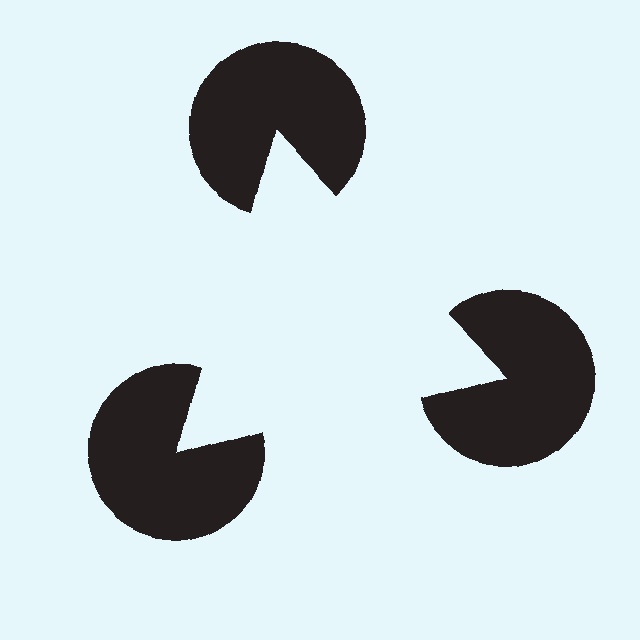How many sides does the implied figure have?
3 sides.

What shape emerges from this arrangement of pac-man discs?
An illusory triangle — its edges are inferred from the aligned wedge cuts in the pac-man discs, not physically drawn.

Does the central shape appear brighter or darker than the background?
It typically appears slightly brighter than the background, even though no actual brightness change is drawn.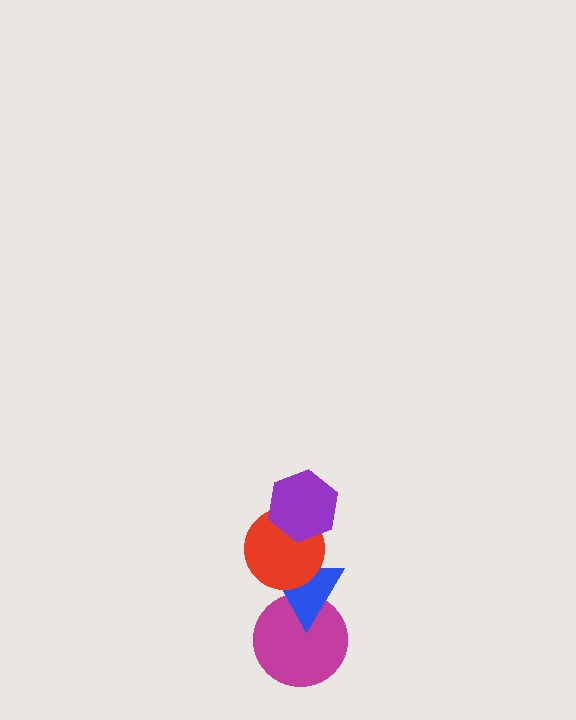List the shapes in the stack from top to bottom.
From top to bottom: the purple hexagon, the red circle, the blue triangle, the magenta circle.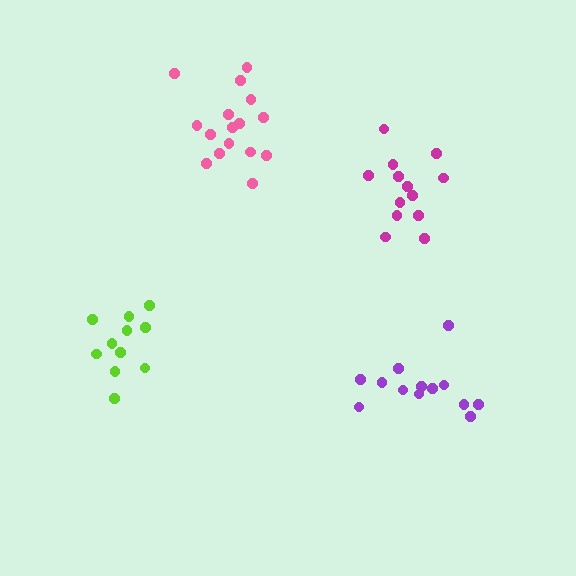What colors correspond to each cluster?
The clusters are colored: magenta, pink, purple, lime.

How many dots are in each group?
Group 1: 13 dots, Group 2: 16 dots, Group 3: 13 dots, Group 4: 11 dots (53 total).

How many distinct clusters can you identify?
There are 4 distinct clusters.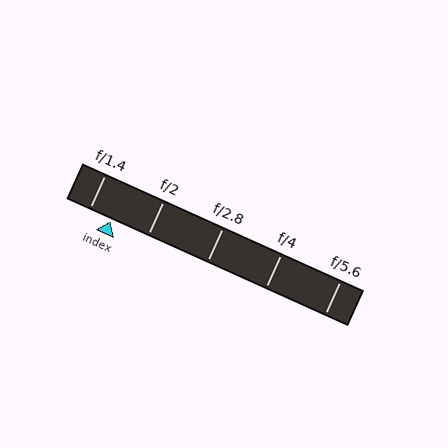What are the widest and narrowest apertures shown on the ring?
The widest aperture shown is f/1.4 and the narrowest is f/5.6.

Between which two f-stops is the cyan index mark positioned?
The index mark is between f/1.4 and f/2.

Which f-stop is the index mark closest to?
The index mark is closest to f/1.4.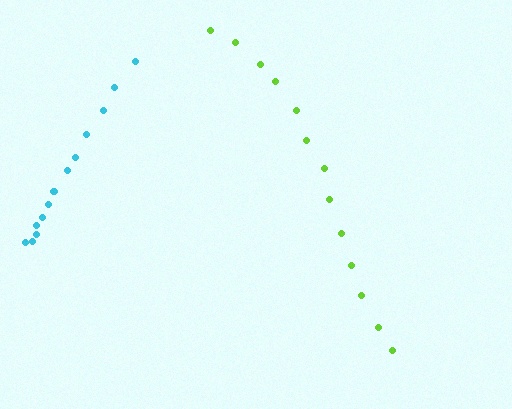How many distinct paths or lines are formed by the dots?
There are 2 distinct paths.